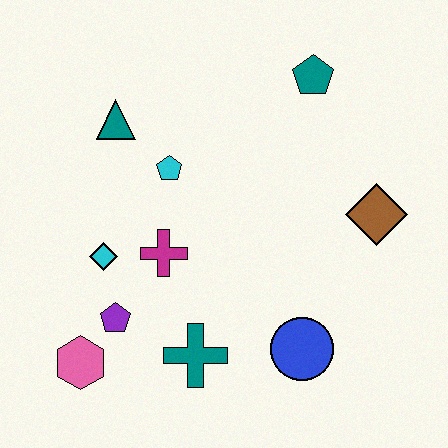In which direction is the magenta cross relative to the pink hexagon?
The magenta cross is above the pink hexagon.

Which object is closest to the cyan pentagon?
The teal triangle is closest to the cyan pentagon.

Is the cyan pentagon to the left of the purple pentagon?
No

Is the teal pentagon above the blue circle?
Yes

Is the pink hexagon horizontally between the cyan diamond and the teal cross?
No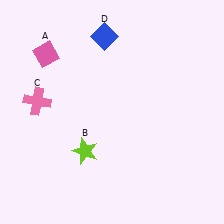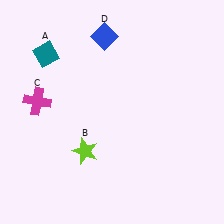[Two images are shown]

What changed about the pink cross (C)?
In Image 1, C is pink. In Image 2, it changed to magenta.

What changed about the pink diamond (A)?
In Image 1, A is pink. In Image 2, it changed to teal.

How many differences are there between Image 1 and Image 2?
There are 2 differences between the two images.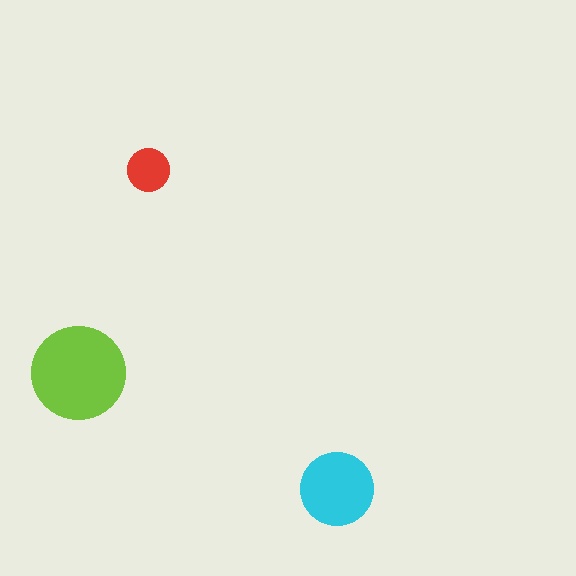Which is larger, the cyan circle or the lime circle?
The lime one.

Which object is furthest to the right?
The cyan circle is rightmost.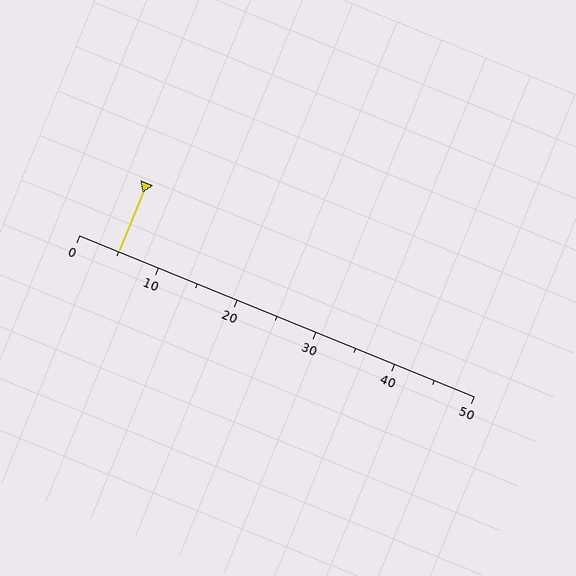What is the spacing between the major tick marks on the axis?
The major ticks are spaced 10 apart.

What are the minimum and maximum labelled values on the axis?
The axis runs from 0 to 50.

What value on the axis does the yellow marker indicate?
The marker indicates approximately 5.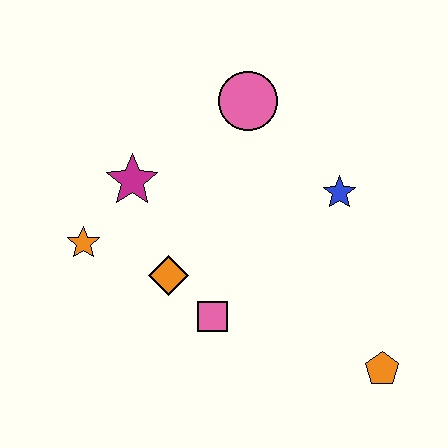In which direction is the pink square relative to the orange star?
The pink square is to the right of the orange star.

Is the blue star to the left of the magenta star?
No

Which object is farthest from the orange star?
The orange pentagon is farthest from the orange star.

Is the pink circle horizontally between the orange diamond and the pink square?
No